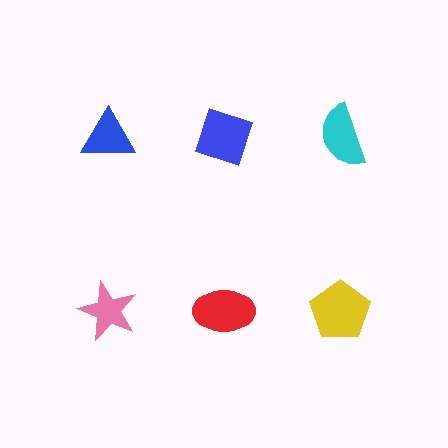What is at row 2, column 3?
A yellow pentagon.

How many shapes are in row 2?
3 shapes.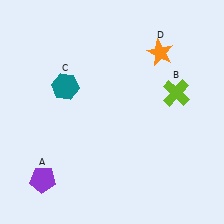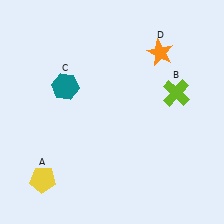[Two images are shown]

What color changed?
The pentagon (A) changed from purple in Image 1 to yellow in Image 2.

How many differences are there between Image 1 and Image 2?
There is 1 difference between the two images.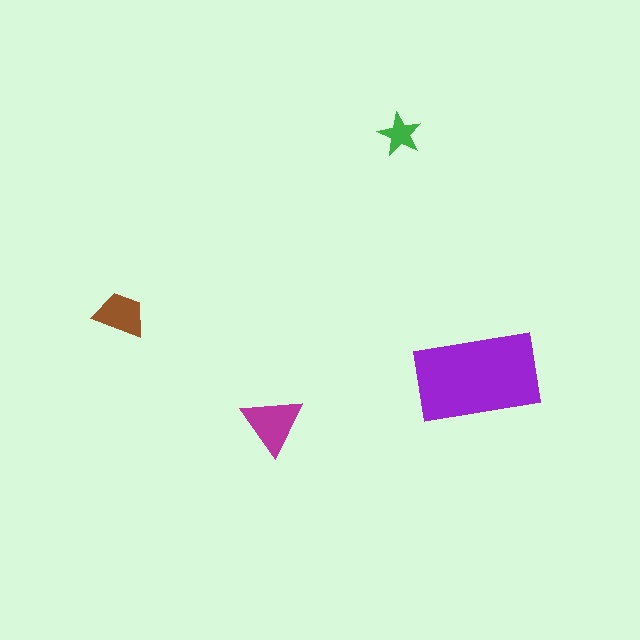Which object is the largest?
The purple rectangle.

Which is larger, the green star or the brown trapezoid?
The brown trapezoid.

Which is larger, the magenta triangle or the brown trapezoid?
The magenta triangle.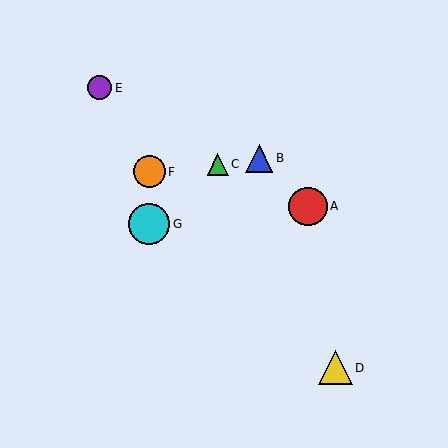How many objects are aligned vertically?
2 objects (F, G) are aligned vertically.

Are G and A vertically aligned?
No, G is at x≈149 and A is at x≈308.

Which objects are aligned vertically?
Objects F, G are aligned vertically.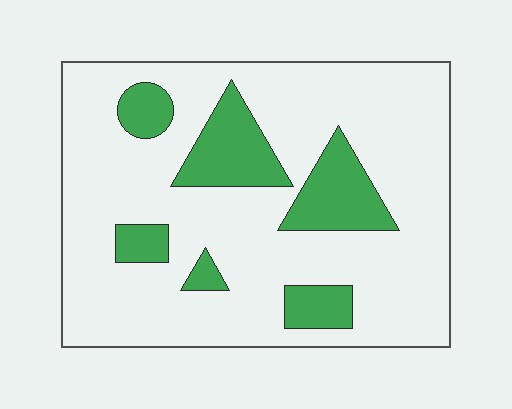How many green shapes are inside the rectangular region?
6.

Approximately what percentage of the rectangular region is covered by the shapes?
Approximately 20%.